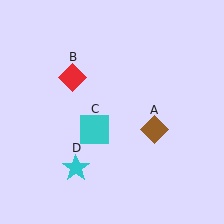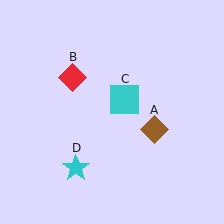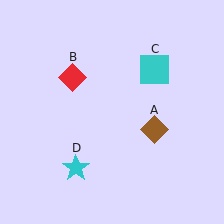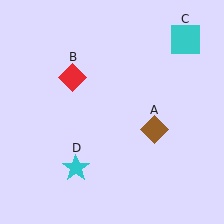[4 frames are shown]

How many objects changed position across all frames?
1 object changed position: cyan square (object C).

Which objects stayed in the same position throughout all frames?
Brown diamond (object A) and red diamond (object B) and cyan star (object D) remained stationary.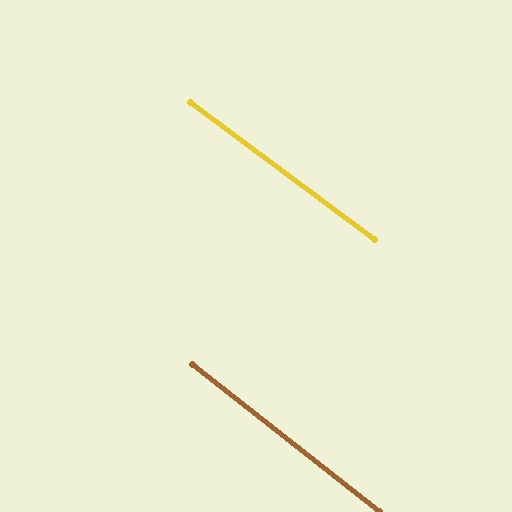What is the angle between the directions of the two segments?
Approximately 2 degrees.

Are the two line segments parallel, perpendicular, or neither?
Parallel — their directions differ by only 1.6°.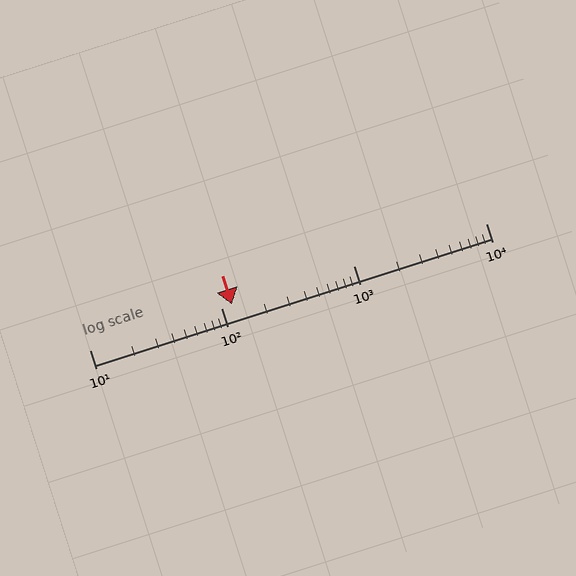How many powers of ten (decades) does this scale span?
The scale spans 3 decades, from 10 to 10000.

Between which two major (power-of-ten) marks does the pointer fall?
The pointer is between 100 and 1000.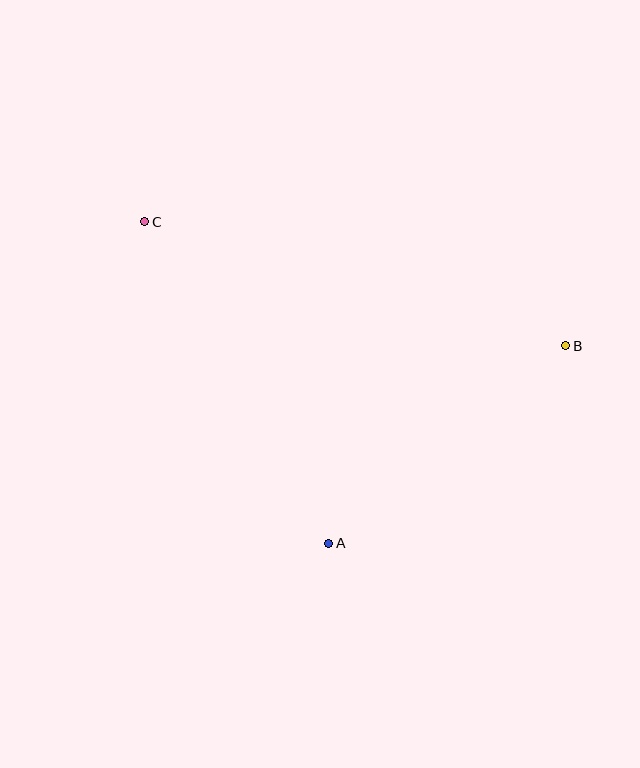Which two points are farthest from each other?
Points B and C are farthest from each other.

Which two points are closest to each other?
Points A and B are closest to each other.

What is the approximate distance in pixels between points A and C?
The distance between A and C is approximately 370 pixels.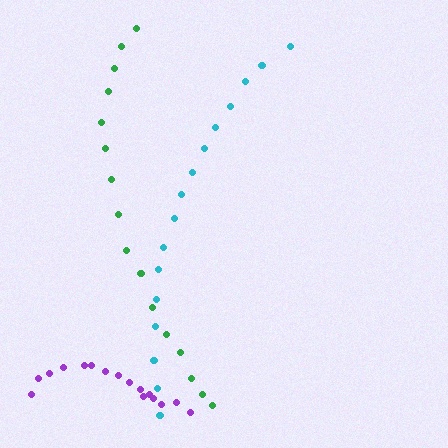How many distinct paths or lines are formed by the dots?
There are 3 distinct paths.